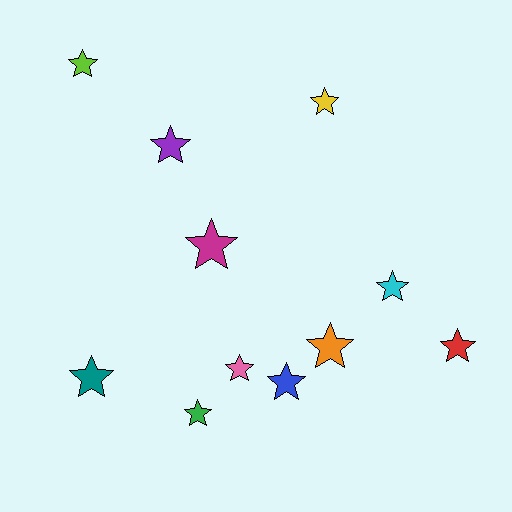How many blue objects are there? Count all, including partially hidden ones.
There is 1 blue object.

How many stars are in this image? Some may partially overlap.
There are 11 stars.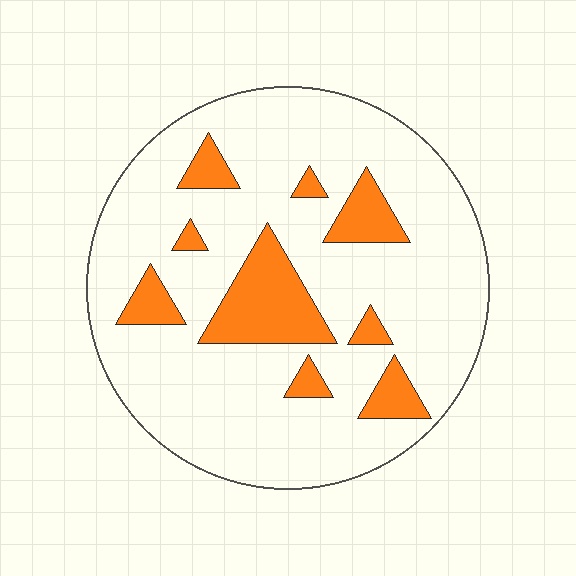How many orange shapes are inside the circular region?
9.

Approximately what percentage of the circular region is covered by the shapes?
Approximately 15%.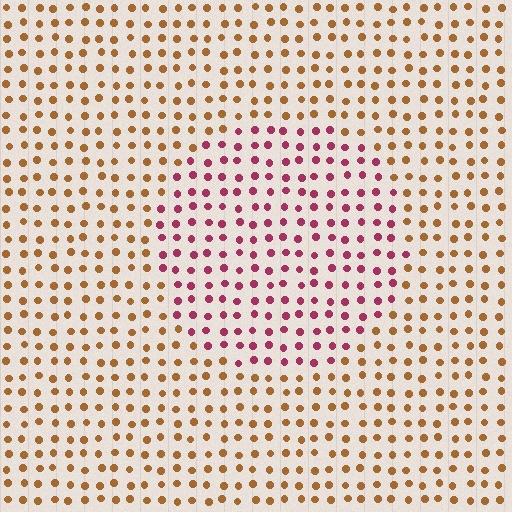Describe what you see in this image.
The image is filled with small brown elements in a uniform arrangement. A circle-shaped region is visible where the elements are tinted to a slightly different hue, forming a subtle color boundary.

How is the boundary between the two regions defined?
The boundary is defined purely by a slight shift in hue (about 55 degrees). Spacing, size, and orientation are identical on both sides.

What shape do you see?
I see a circle.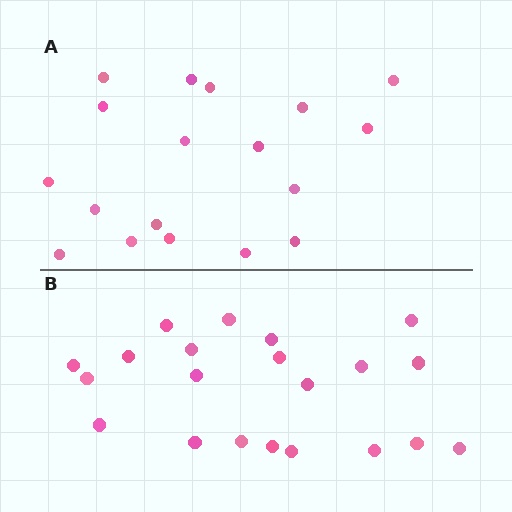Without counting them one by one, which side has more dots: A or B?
Region B (the bottom region) has more dots.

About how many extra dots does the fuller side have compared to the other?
Region B has just a few more — roughly 2 or 3 more dots than region A.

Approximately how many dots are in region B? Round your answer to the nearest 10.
About 20 dots. (The exact count is 21, which rounds to 20.)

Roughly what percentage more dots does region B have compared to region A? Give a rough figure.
About 15% more.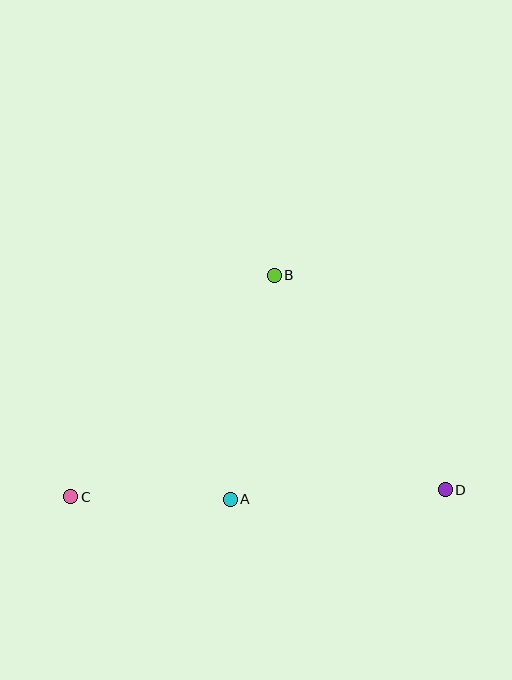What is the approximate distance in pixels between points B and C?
The distance between B and C is approximately 301 pixels.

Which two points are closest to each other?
Points A and C are closest to each other.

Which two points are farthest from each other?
Points C and D are farthest from each other.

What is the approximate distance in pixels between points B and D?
The distance between B and D is approximately 274 pixels.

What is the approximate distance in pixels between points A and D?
The distance between A and D is approximately 215 pixels.